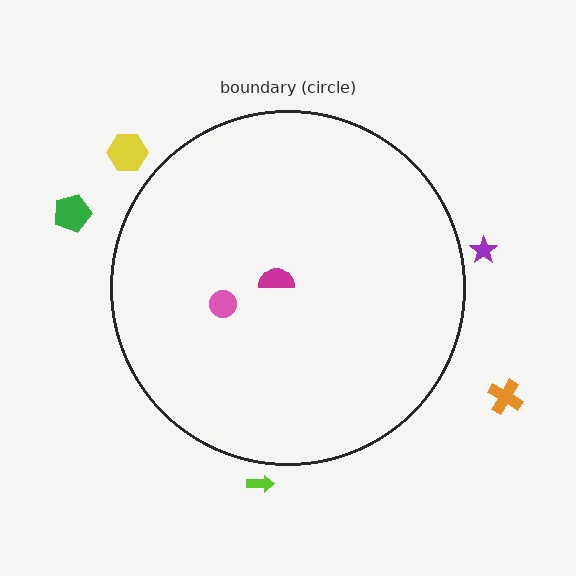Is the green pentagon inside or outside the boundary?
Outside.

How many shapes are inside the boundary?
2 inside, 5 outside.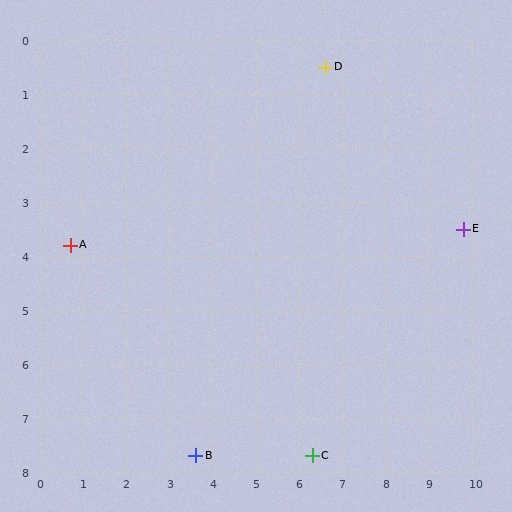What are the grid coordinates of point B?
Point B is at approximately (3.6, 7.7).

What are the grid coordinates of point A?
Point A is at approximately (0.7, 3.8).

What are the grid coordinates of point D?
Point D is at approximately (6.6, 0.5).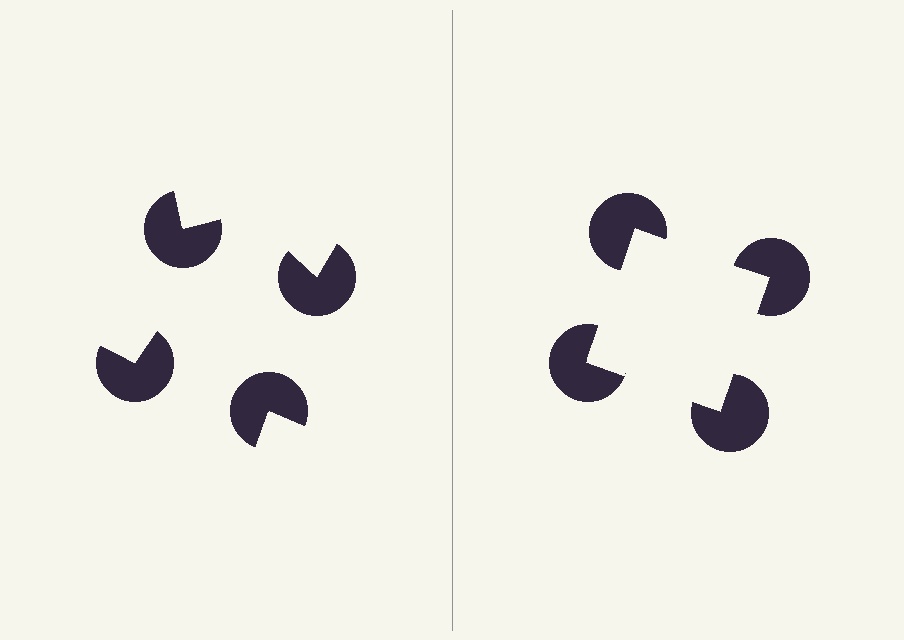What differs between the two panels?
The pac-man discs are positioned identically on both sides; only the wedge orientations differ. On the right they align to a square; on the left they are misaligned.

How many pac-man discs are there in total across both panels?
8 — 4 on each side.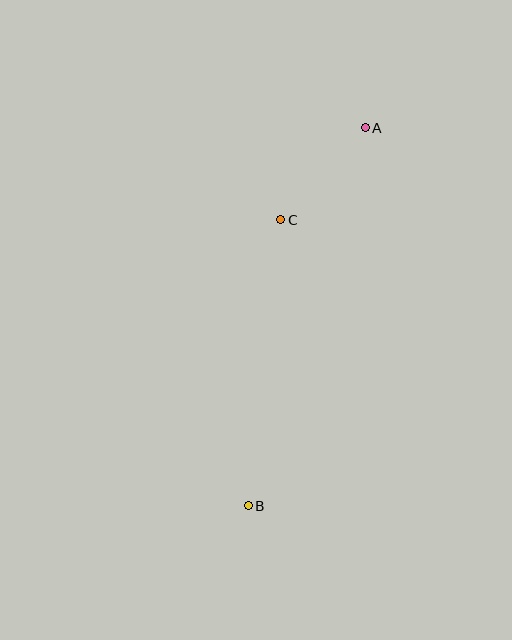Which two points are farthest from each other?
Points A and B are farthest from each other.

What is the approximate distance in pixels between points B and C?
The distance between B and C is approximately 288 pixels.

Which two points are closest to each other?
Points A and C are closest to each other.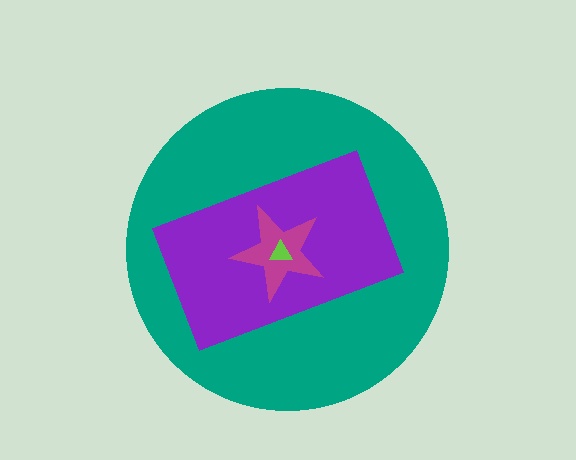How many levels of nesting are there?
4.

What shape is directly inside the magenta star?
The lime triangle.